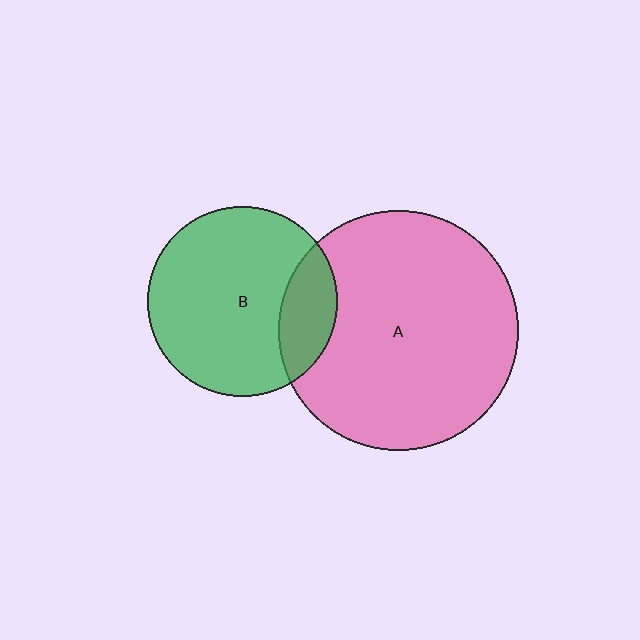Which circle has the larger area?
Circle A (pink).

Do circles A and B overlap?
Yes.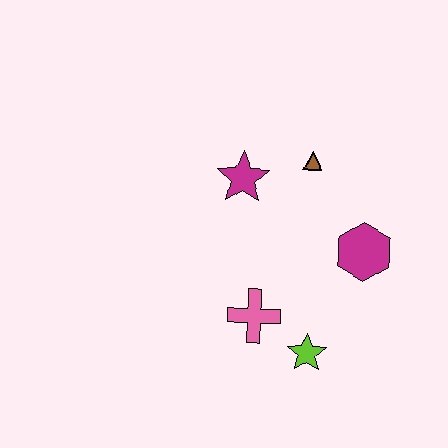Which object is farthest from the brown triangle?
The lime star is farthest from the brown triangle.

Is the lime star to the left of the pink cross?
No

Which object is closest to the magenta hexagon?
The brown triangle is closest to the magenta hexagon.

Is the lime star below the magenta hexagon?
Yes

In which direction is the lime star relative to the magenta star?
The lime star is below the magenta star.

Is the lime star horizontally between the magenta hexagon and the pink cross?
Yes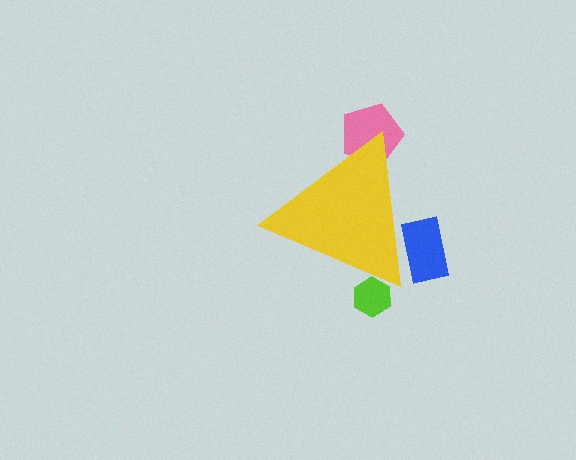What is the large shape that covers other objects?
A yellow triangle.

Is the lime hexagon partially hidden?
Yes, the lime hexagon is partially hidden behind the yellow triangle.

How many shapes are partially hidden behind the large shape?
3 shapes are partially hidden.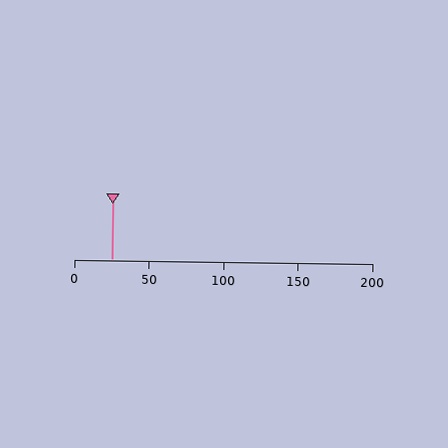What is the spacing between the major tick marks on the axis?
The major ticks are spaced 50 apart.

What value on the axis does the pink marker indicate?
The marker indicates approximately 25.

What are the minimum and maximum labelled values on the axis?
The axis runs from 0 to 200.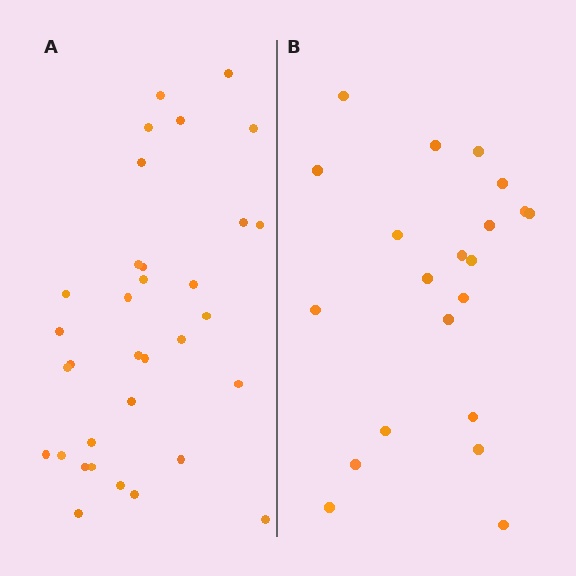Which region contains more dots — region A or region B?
Region A (the left region) has more dots.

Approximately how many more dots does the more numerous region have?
Region A has roughly 12 or so more dots than region B.